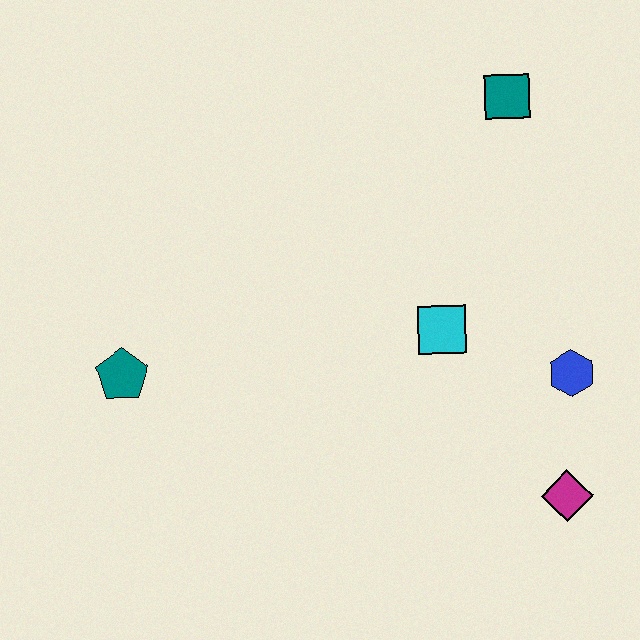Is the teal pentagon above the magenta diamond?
Yes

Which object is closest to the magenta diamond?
The blue hexagon is closest to the magenta diamond.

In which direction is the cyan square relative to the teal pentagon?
The cyan square is to the right of the teal pentagon.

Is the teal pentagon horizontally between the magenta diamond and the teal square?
No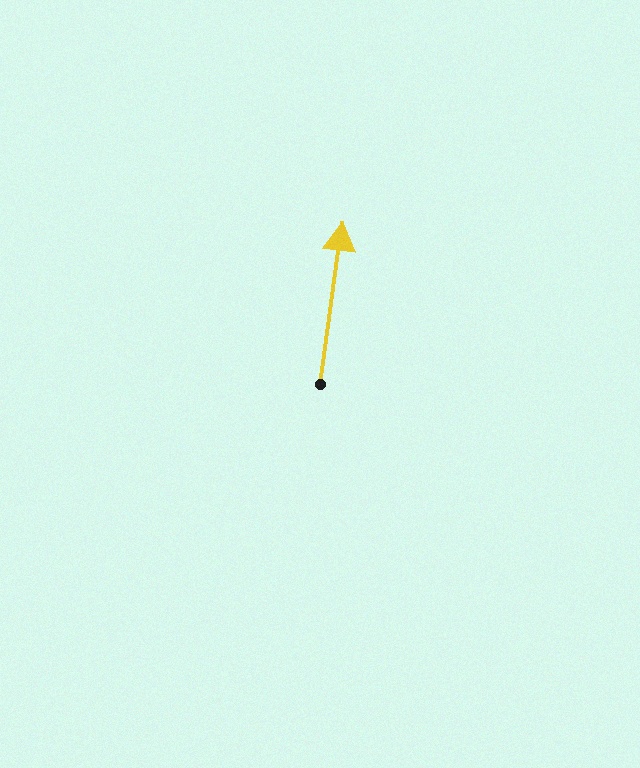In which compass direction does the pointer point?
North.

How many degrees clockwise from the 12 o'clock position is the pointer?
Approximately 8 degrees.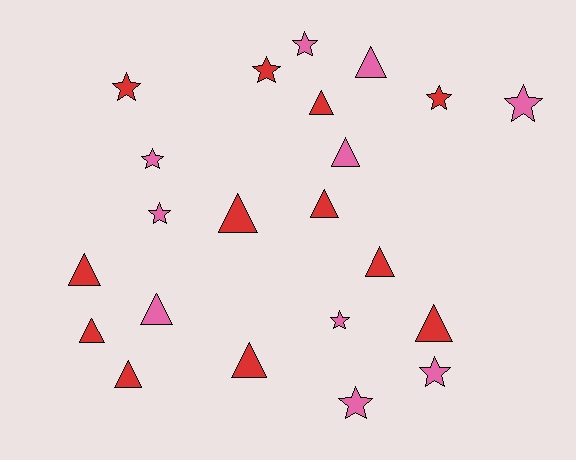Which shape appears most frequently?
Triangle, with 12 objects.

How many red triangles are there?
There are 9 red triangles.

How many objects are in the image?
There are 22 objects.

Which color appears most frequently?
Red, with 12 objects.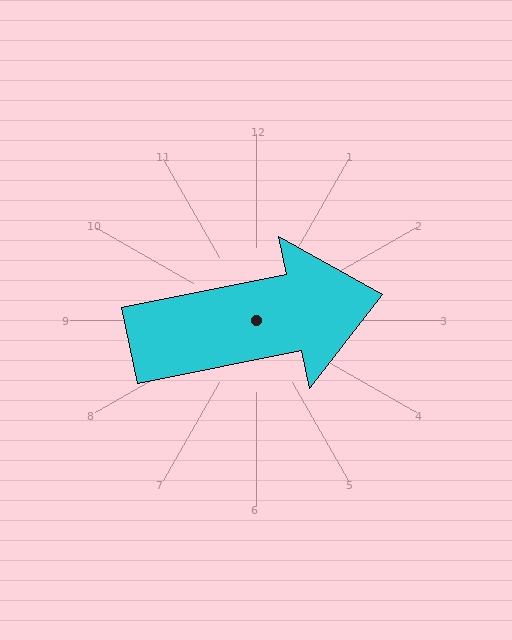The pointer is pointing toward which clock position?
Roughly 3 o'clock.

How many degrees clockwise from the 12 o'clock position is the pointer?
Approximately 78 degrees.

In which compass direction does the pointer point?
East.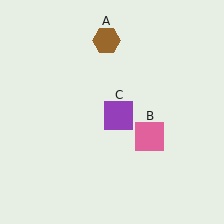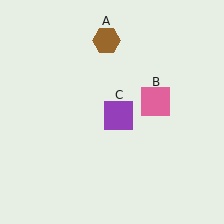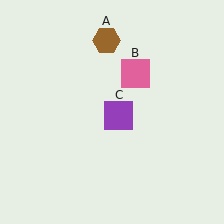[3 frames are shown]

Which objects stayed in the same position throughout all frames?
Brown hexagon (object A) and purple square (object C) remained stationary.